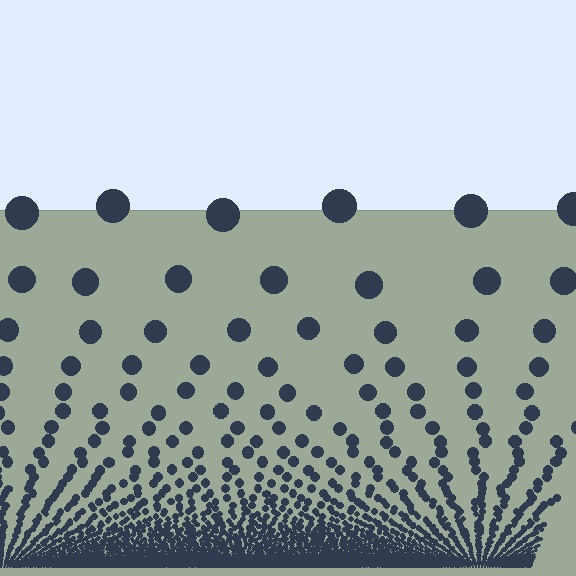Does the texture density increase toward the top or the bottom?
Density increases toward the bottom.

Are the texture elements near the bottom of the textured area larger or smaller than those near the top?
Smaller. The gradient is inverted — elements near the bottom are smaller and denser.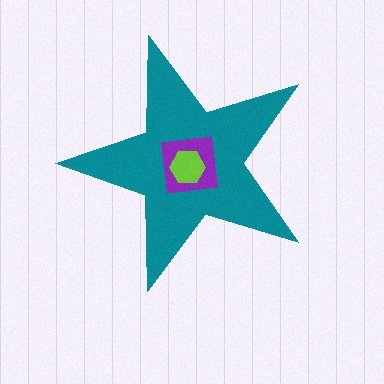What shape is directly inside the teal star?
The purple square.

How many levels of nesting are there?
3.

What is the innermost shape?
The lime hexagon.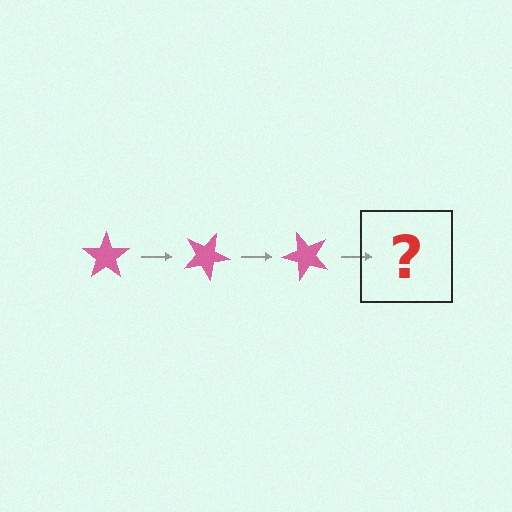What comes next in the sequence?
The next element should be a pink star rotated 75 degrees.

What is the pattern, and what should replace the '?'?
The pattern is that the star rotates 25 degrees each step. The '?' should be a pink star rotated 75 degrees.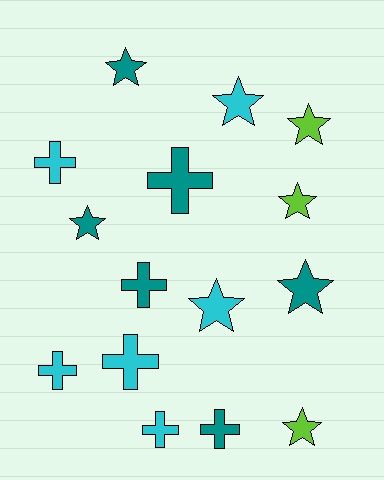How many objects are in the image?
There are 15 objects.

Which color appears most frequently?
Teal, with 6 objects.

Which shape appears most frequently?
Star, with 8 objects.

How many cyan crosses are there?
There are 4 cyan crosses.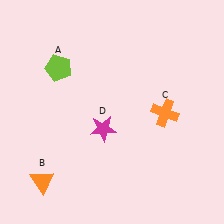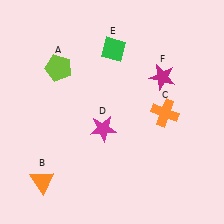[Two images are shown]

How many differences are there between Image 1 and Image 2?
There are 2 differences between the two images.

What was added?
A green diamond (E), a magenta star (F) were added in Image 2.